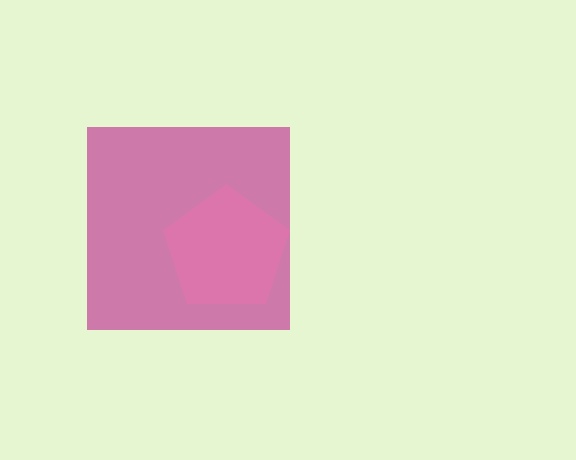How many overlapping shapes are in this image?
There are 2 overlapping shapes in the image.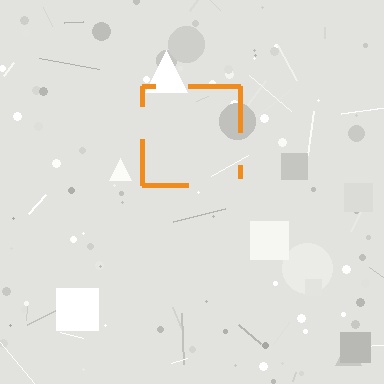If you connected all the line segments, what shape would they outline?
They would outline a square.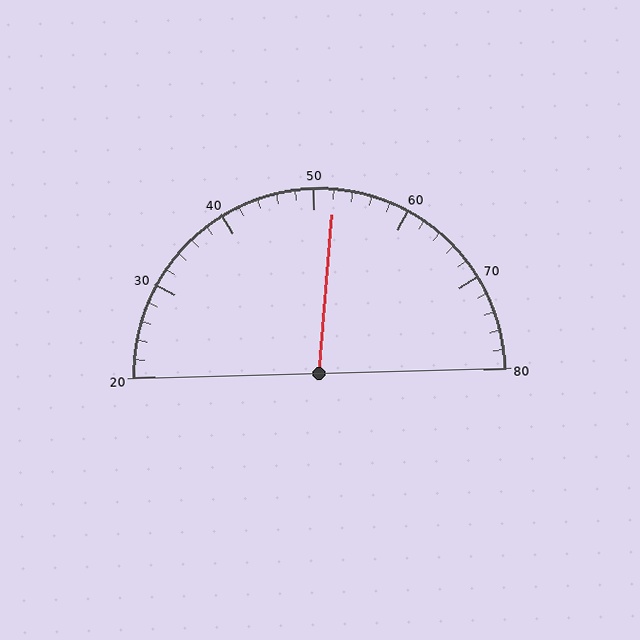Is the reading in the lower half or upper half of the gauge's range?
The reading is in the upper half of the range (20 to 80).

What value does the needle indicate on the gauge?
The needle indicates approximately 52.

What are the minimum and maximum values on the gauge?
The gauge ranges from 20 to 80.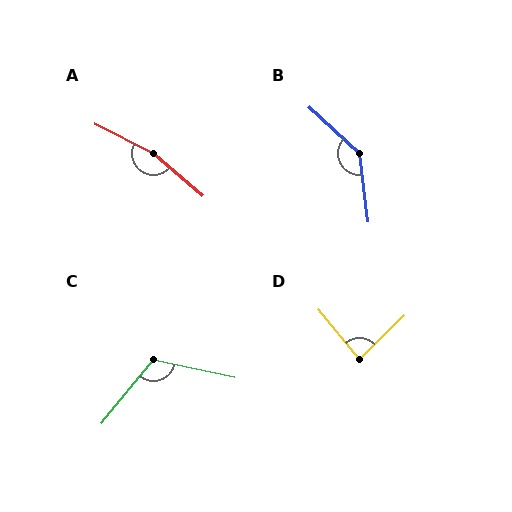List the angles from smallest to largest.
D (85°), C (117°), B (140°), A (166°).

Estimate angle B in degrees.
Approximately 140 degrees.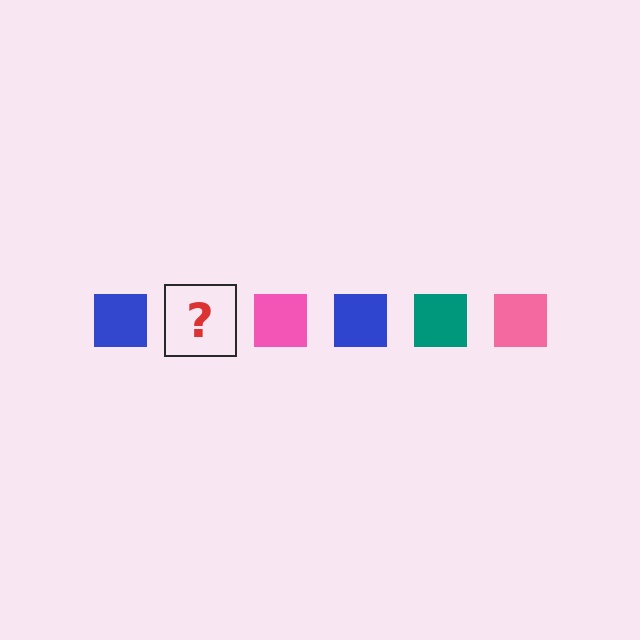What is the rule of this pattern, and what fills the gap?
The rule is that the pattern cycles through blue, teal, pink squares. The gap should be filled with a teal square.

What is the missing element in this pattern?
The missing element is a teal square.